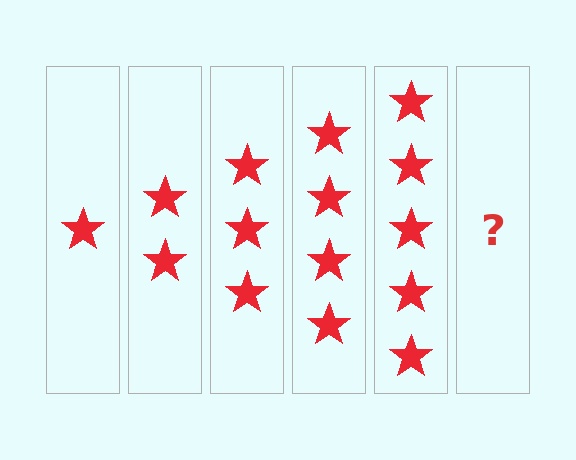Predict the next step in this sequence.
The next step is 6 stars.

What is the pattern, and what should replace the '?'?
The pattern is that each step adds one more star. The '?' should be 6 stars.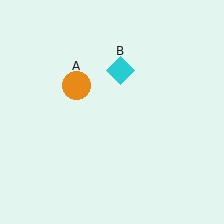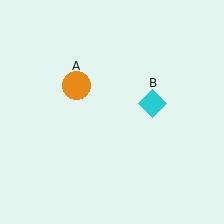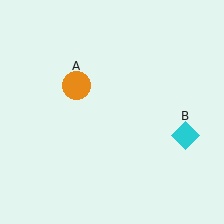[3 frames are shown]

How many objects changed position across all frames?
1 object changed position: cyan diamond (object B).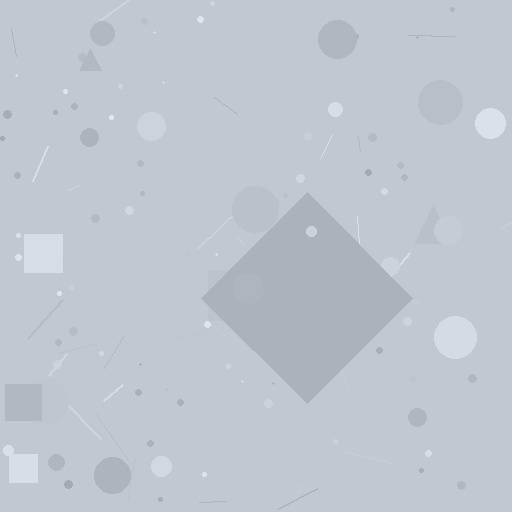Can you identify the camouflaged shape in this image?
The camouflaged shape is a diamond.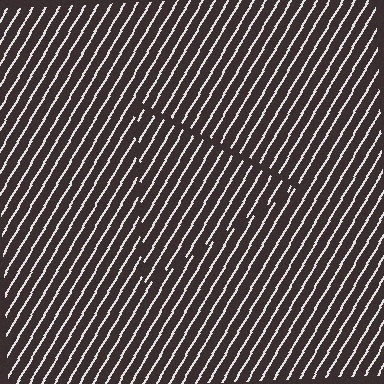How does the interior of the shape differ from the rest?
The interior of the shape contains the same grating, shifted by half a period — the contour is defined by the phase discontinuity where line-ends from the inner and outer gratings abut.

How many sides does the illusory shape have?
3 sides — the line-ends trace a triangle.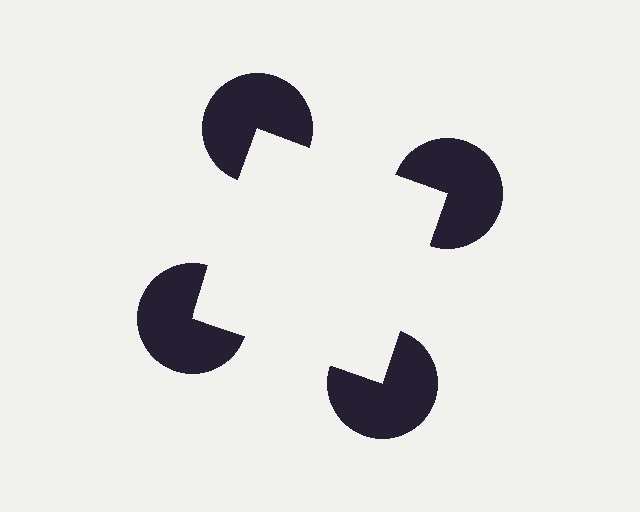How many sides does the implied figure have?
4 sides.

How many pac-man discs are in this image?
There are 4 — one at each vertex of the illusory square.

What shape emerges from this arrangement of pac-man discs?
An illusory square — its edges are inferred from the aligned wedge cuts in the pac-man discs, not physically drawn.